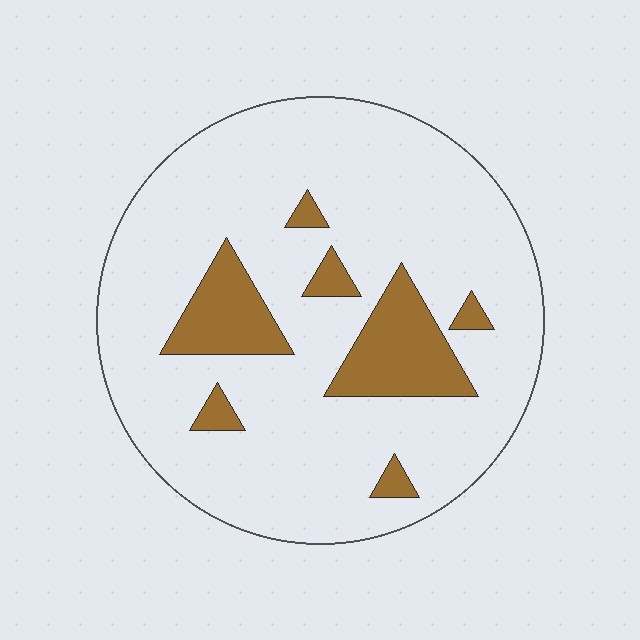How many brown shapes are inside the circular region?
7.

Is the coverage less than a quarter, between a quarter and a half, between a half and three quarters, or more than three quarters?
Less than a quarter.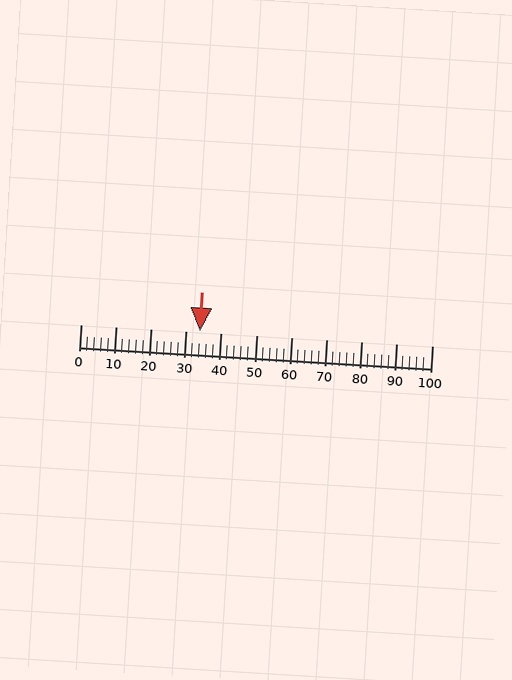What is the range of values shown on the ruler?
The ruler shows values from 0 to 100.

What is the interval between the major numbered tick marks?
The major tick marks are spaced 10 units apart.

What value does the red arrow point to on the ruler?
The red arrow points to approximately 34.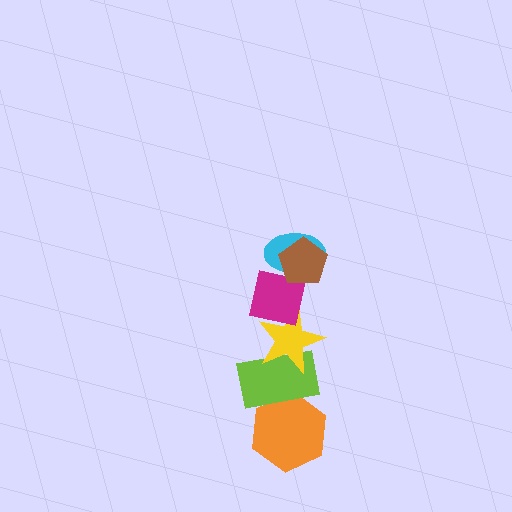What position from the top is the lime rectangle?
The lime rectangle is 5th from the top.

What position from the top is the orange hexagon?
The orange hexagon is 6th from the top.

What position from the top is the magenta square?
The magenta square is 3rd from the top.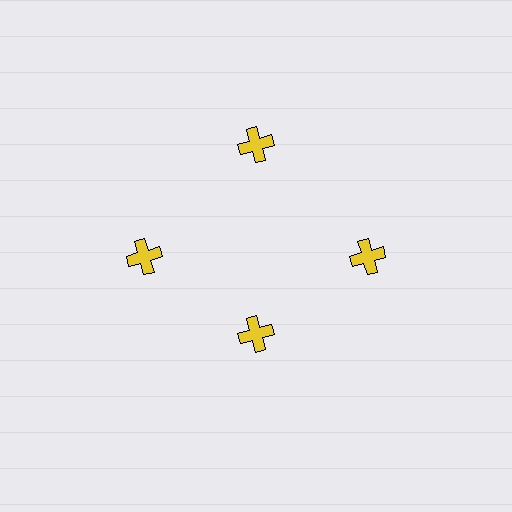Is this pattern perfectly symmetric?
No. The 4 yellow crosses are arranged in a ring, but one element near the 6 o'clock position is pulled inward toward the center, breaking the 4-fold rotational symmetry.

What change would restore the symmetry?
The symmetry would be restored by moving it outward, back onto the ring so that all 4 crosses sit at equal angles and equal distance from the center.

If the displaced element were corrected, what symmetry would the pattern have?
It would have 4-fold rotational symmetry — the pattern would map onto itself every 90 degrees.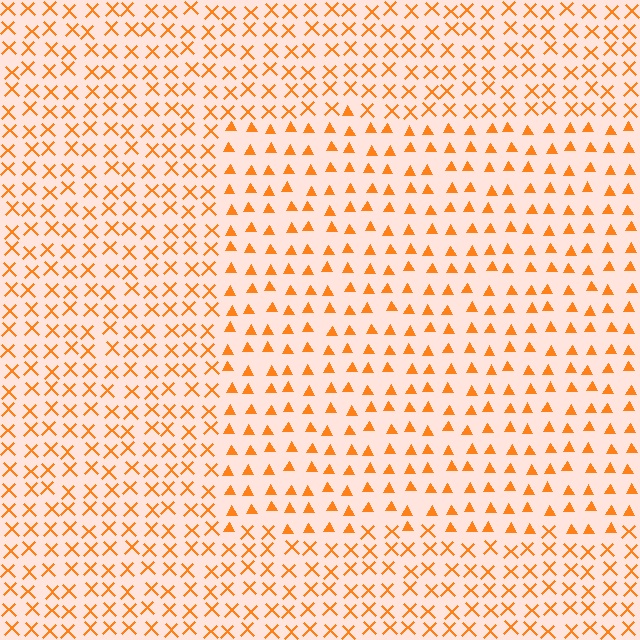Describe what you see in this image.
The image is filled with small orange elements arranged in a uniform grid. A rectangle-shaped region contains triangles, while the surrounding area contains X marks. The boundary is defined purely by the change in element shape.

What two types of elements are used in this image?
The image uses triangles inside the rectangle region and X marks outside it.